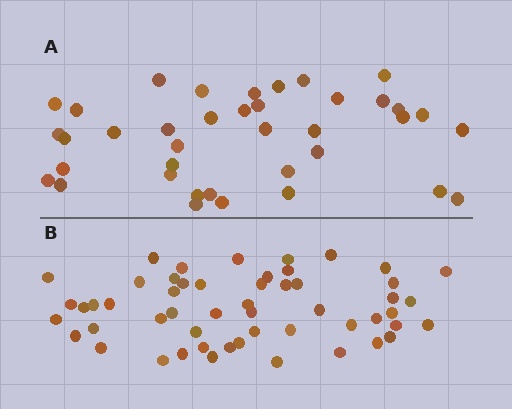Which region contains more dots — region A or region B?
Region B (the bottom region) has more dots.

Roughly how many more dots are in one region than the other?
Region B has approximately 15 more dots than region A.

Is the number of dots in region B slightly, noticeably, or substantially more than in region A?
Region B has noticeably more, but not dramatically so. The ratio is roughly 1.4 to 1.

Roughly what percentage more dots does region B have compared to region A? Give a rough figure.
About 40% more.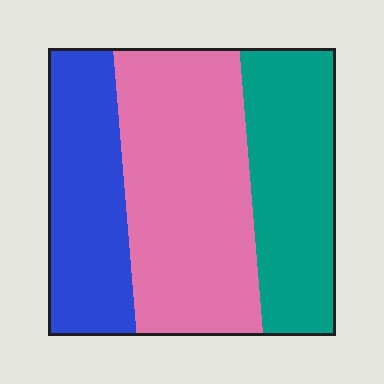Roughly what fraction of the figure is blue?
Blue takes up between a sixth and a third of the figure.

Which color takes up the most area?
Pink, at roughly 45%.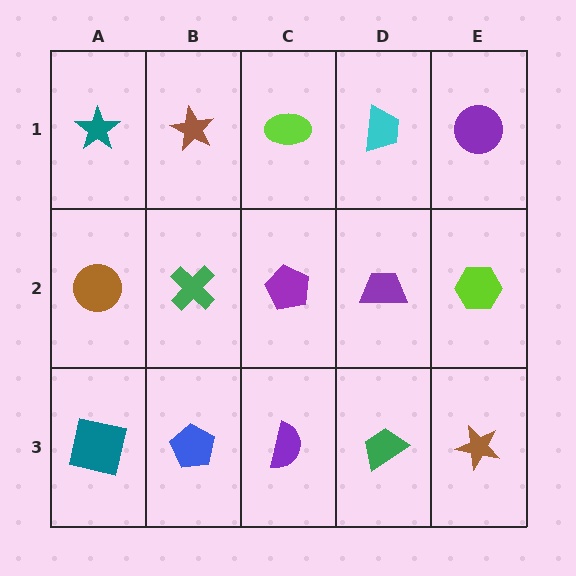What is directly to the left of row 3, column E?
A green trapezoid.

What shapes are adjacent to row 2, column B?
A brown star (row 1, column B), a blue pentagon (row 3, column B), a brown circle (row 2, column A), a purple pentagon (row 2, column C).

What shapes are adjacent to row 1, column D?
A purple trapezoid (row 2, column D), a lime ellipse (row 1, column C), a purple circle (row 1, column E).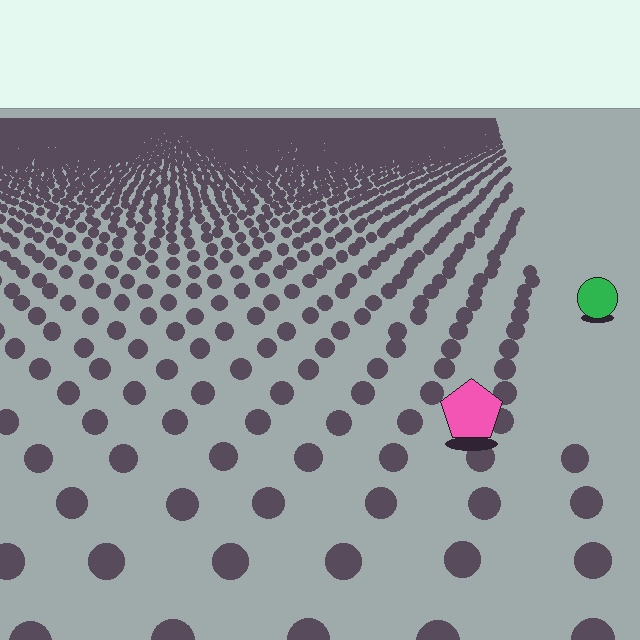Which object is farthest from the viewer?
The green circle is farthest from the viewer. It appears smaller and the ground texture around it is denser.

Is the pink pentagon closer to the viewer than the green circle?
Yes. The pink pentagon is closer — you can tell from the texture gradient: the ground texture is coarser near it.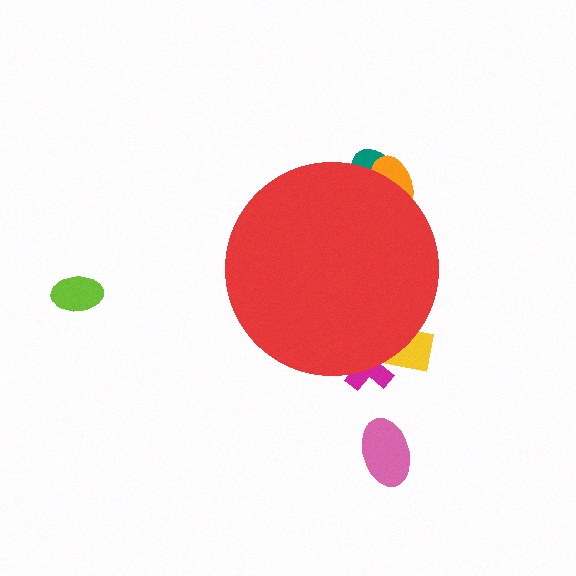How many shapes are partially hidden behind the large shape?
4 shapes are partially hidden.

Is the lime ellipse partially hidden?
No, the lime ellipse is fully visible.